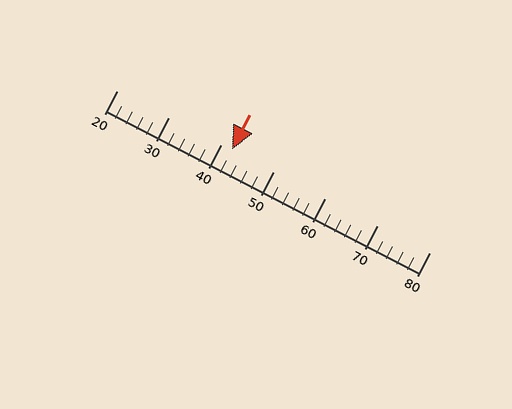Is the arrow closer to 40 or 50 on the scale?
The arrow is closer to 40.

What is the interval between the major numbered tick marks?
The major tick marks are spaced 10 units apart.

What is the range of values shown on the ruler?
The ruler shows values from 20 to 80.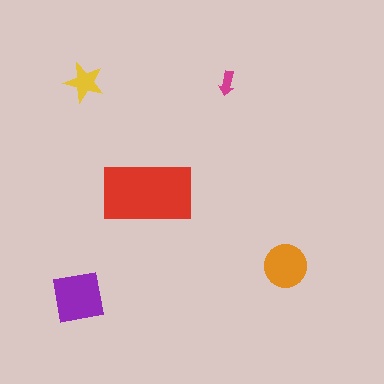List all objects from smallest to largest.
The magenta arrow, the yellow star, the orange circle, the purple square, the red rectangle.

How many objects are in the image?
There are 5 objects in the image.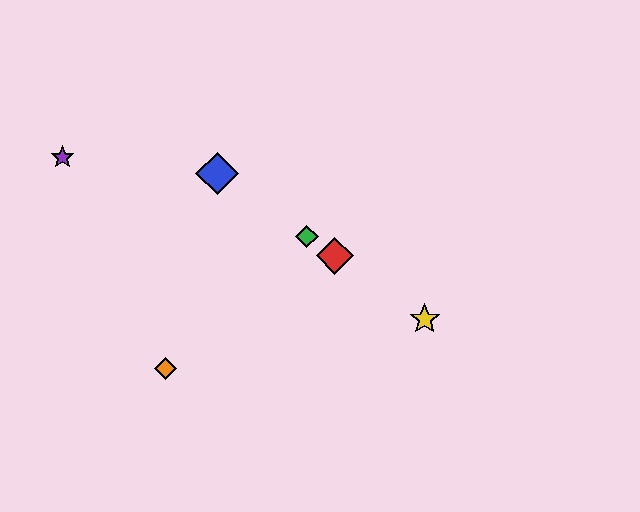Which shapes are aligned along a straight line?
The red diamond, the blue diamond, the green diamond, the yellow star are aligned along a straight line.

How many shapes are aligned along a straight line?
4 shapes (the red diamond, the blue diamond, the green diamond, the yellow star) are aligned along a straight line.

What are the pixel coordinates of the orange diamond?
The orange diamond is at (166, 368).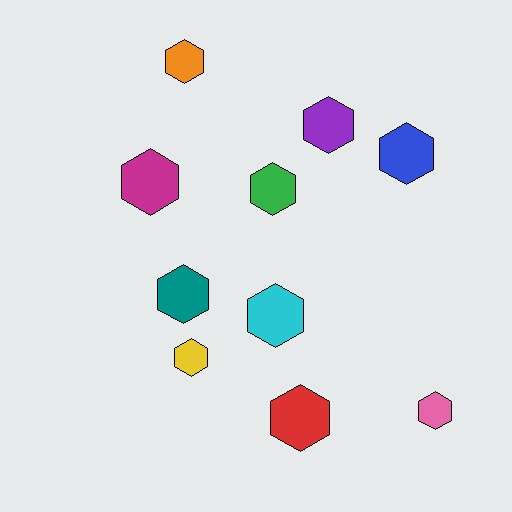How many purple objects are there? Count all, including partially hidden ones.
There is 1 purple object.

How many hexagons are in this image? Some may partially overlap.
There are 10 hexagons.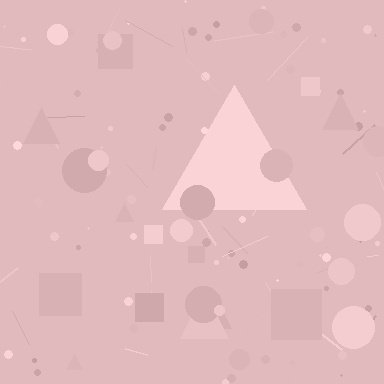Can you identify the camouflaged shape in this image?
The camouflaged shape is a triangle.